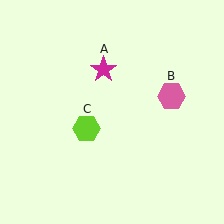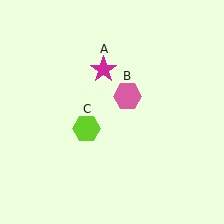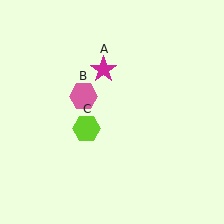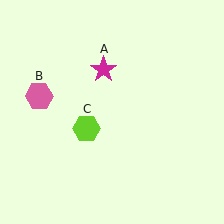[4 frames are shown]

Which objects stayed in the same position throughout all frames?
Magenta star (object A) and lime hexagon (object C) remained stationary.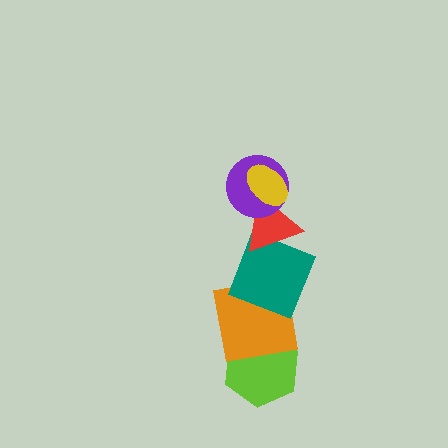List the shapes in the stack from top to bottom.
From top to bottom: the yellow ellipse, the purple circle, the red triangle, the teal square, the orange square, the lime hexagon.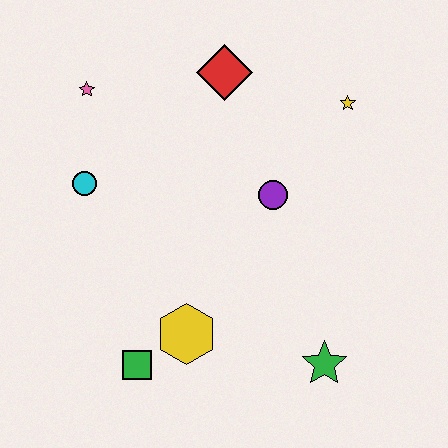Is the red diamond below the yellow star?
No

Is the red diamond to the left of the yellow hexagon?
No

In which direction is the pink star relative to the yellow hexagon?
The pink star is above the yellow hexagon.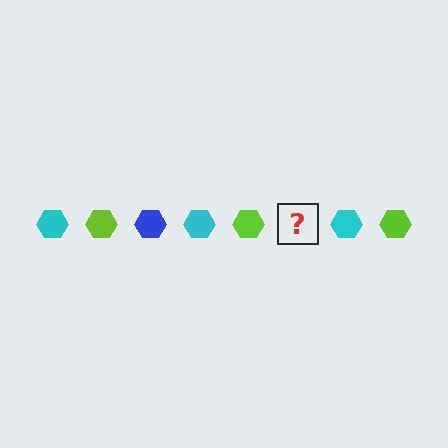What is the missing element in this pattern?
The missing element is a blue hexagon.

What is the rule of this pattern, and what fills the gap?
The rule is that the pattern cycles through cyan, lime, blue hexagons. The gap should be filled with a blue hexagon.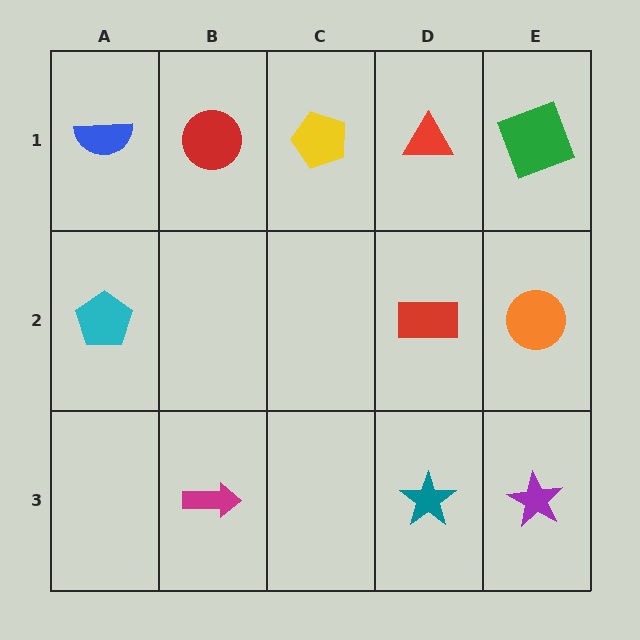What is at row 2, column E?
An orange circle.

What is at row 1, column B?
A red circle.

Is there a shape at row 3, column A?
No, that cell is empty.